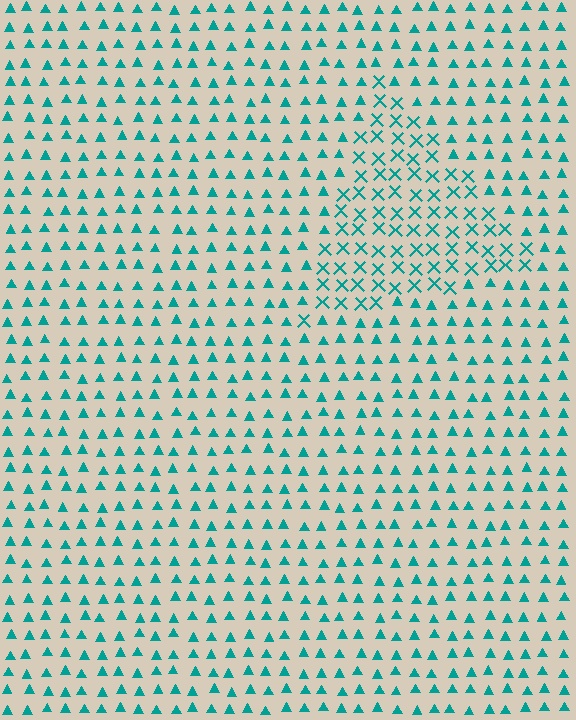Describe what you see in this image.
The image is filled with small teal elements arranged in a uniform grid. A triangle-shaped region contains X marks, while the surrounding area contains triangles. The boundary is defined purely by the change in element shape.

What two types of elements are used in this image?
The image uses X marks inside the triangle region and triangles outside it.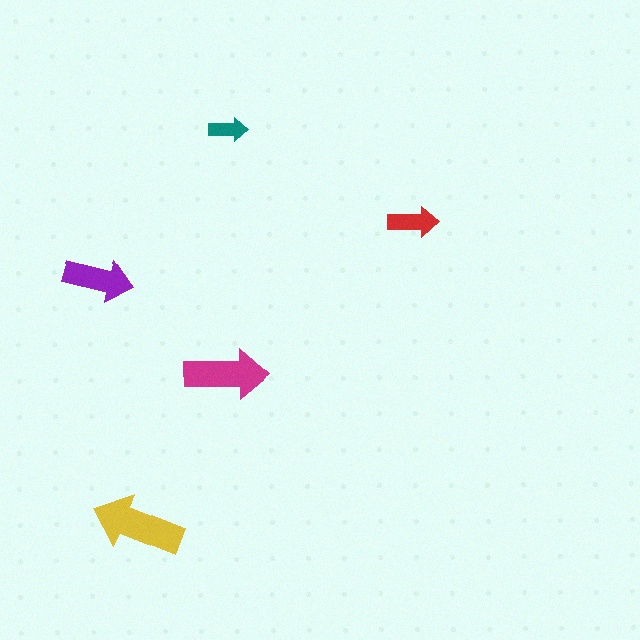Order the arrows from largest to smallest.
the yellow one, the magenta one, the purple one, the red one, the teal one.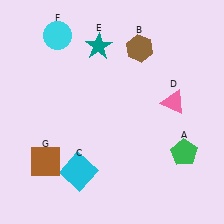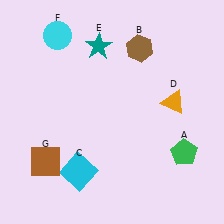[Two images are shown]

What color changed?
The triangle (D) changed from pink in Image 1 to orange in Image 2.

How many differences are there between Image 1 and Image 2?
There is 1 difference between the two images.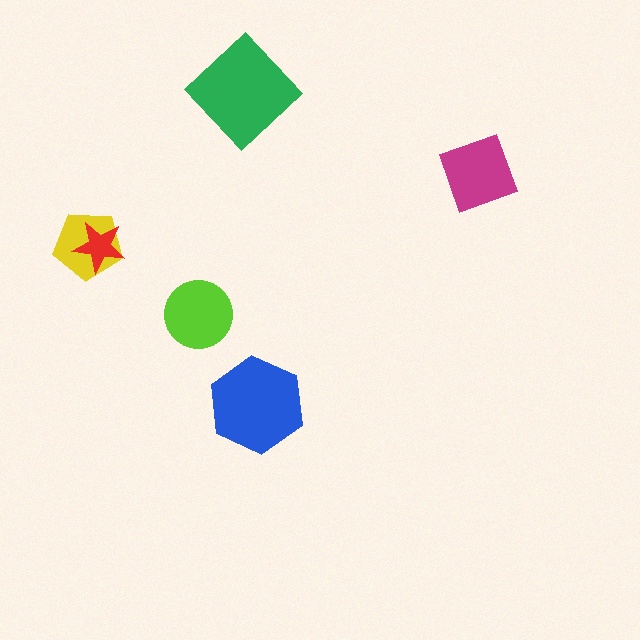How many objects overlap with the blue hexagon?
0 objects overlap with the blue hexagon.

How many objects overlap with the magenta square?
0 objects overlap with the magenta square.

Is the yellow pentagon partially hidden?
Yes, it is partially covered by another shape.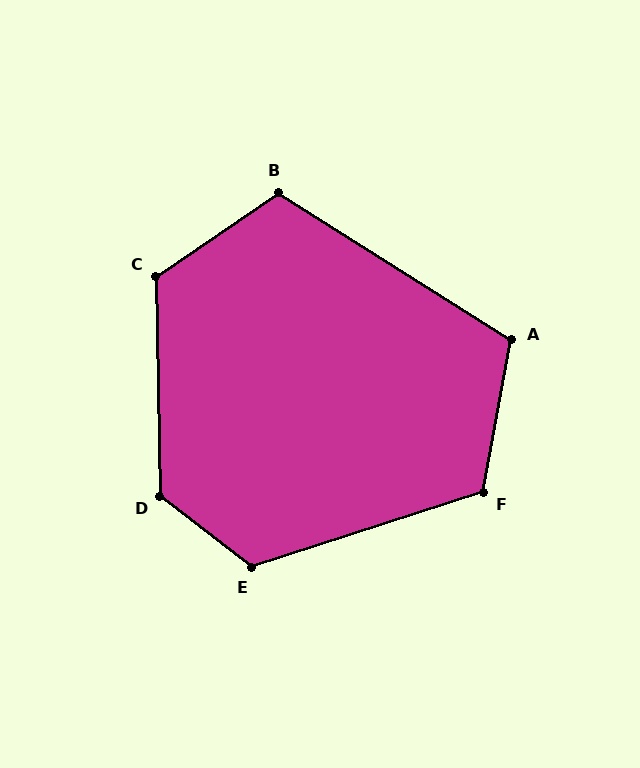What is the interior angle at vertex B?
Approximately 113 degrees (obtuse).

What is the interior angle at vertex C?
Approximately 124 degrees (obtuse).